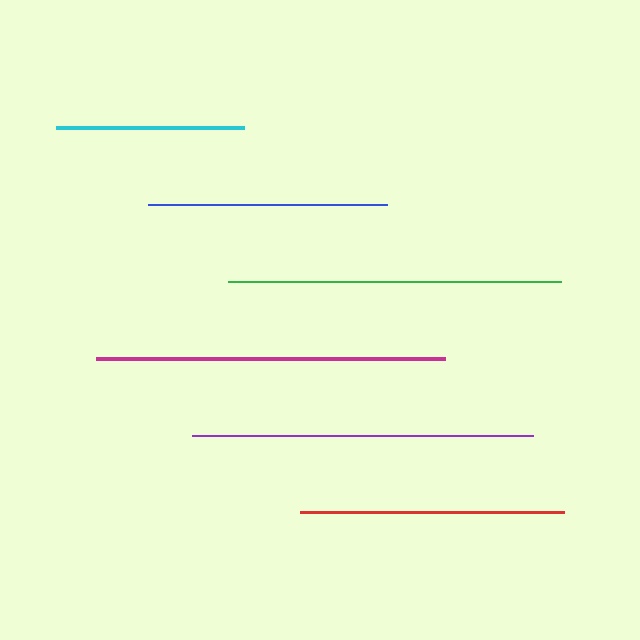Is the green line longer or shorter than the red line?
The green line is longer than the red line.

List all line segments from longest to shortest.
From longest to shortest: magenta, purple, green, red, blue, cyan.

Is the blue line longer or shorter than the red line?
The red line is longer than the blue line.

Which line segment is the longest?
The magenta line is the longest at approximately 349 pixels.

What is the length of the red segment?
The red segment is approximately 265 pixels long.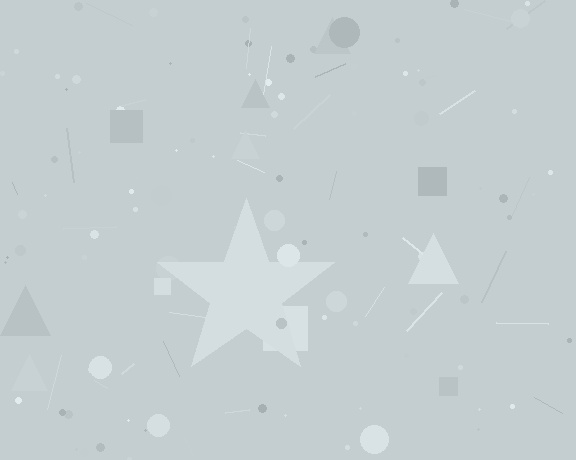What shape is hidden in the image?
A star is hidden in the image.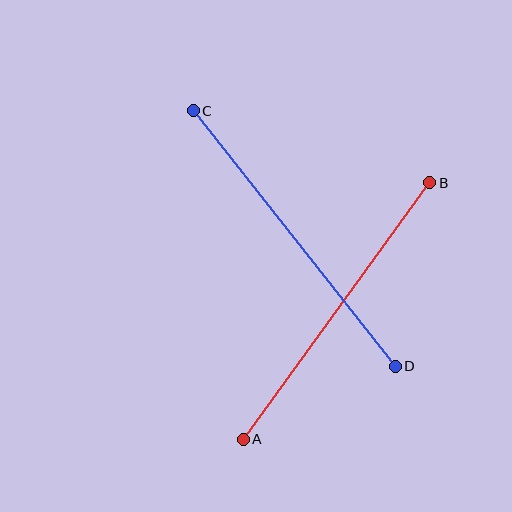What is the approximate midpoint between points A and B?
The midpoint is at approximately (337, 311) pixels.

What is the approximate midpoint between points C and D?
The midpoint is at approximately (294, 239) pixels.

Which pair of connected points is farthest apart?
Points C and D are farthest apart.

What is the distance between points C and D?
The distance is approximately 326 pixels.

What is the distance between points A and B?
The distance is approximately 317 pixels.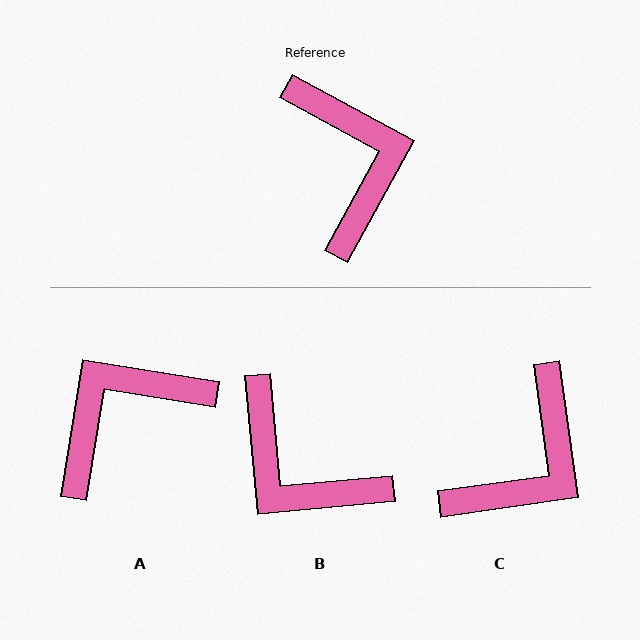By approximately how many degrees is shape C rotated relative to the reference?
Approximately 54 degrees clockwise.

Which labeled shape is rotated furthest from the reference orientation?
B, about 146 degrees away.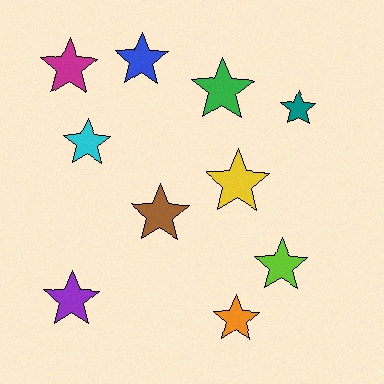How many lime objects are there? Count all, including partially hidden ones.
There is 1 lime object.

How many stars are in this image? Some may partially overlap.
There are 10 stars.